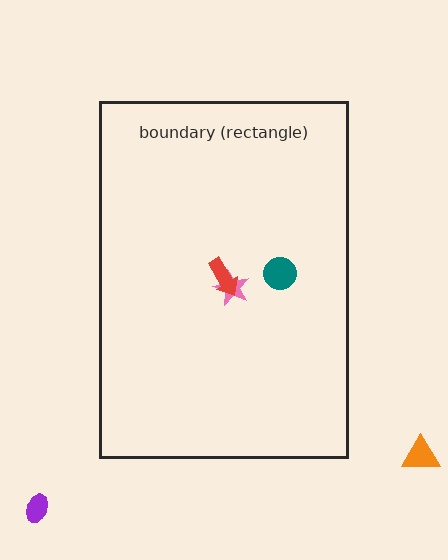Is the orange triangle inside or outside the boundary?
Outside.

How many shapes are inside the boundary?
3 inside, 2 outside.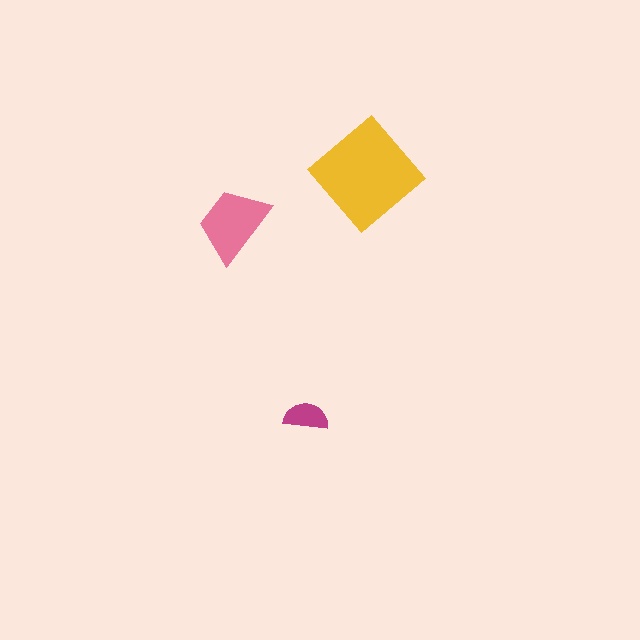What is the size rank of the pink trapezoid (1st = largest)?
2nd.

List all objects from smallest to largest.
The magenta semicircle, the pink trapezoid, the yellow diamond.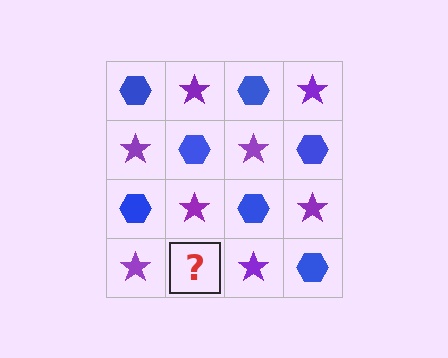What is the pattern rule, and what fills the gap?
The rule is that it alternates blue hexagon and purple star in a checkerboard pattern. The gap should be filled with a blue hexagon.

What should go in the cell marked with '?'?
The missing cell should contain a blue hexagon.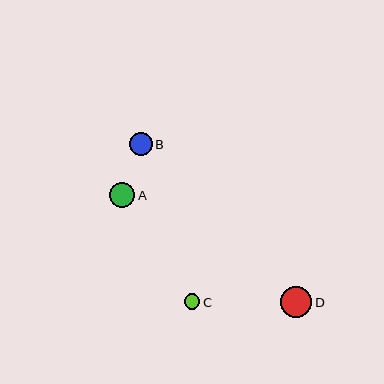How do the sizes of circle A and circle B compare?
Circle A and circle B are approximately the same size.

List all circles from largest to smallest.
From largest to smallest: D, A, B, C.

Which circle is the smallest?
Circle C is the smallest with a size of approximately 16 pixels.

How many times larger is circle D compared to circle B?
Circle D is approximately 1.4 times the size of circle B.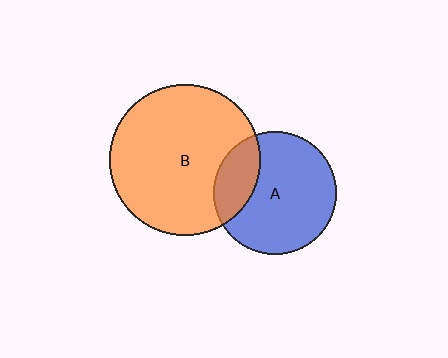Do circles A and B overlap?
Yes.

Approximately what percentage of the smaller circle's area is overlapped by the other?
Approximately 25%.